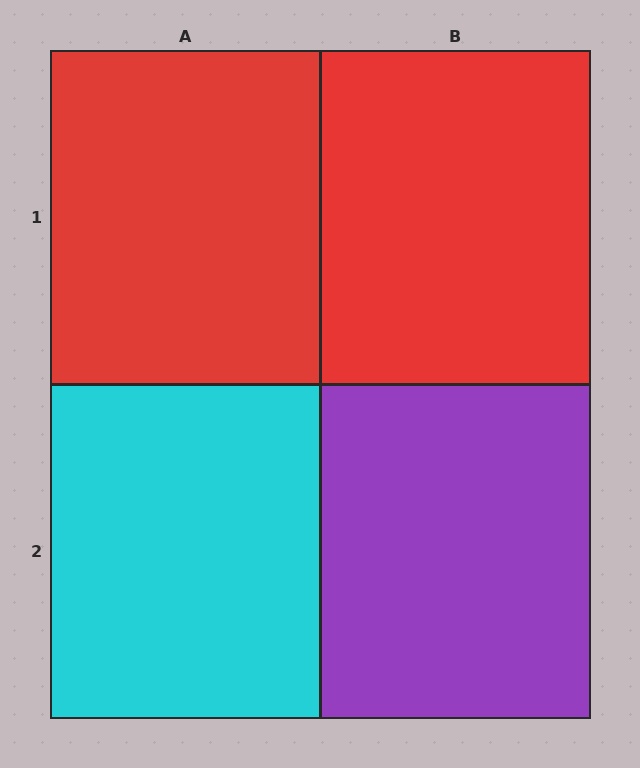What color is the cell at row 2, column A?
Cyan.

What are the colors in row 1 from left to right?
Red, red.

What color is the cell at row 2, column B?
Purple.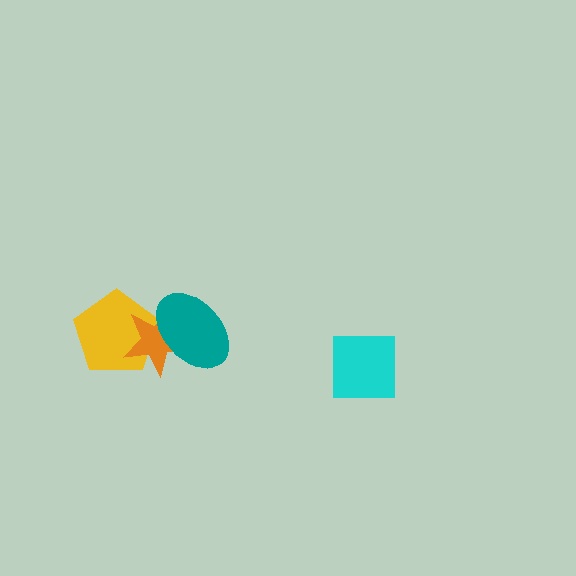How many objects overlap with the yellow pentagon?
2 objects overlap with the yellow pentagon.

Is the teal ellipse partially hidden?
No, no other shape covers it.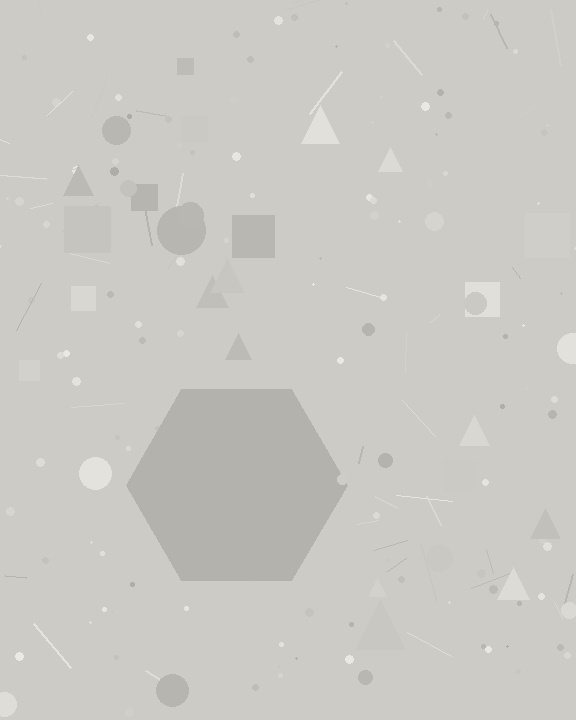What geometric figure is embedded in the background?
A hexagon is embedded in the background.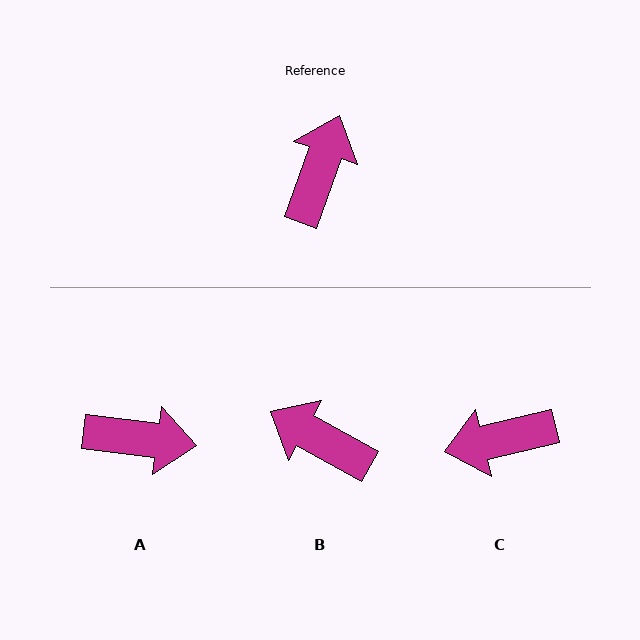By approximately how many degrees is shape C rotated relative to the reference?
Approximately 123 degrees counter-clockwise.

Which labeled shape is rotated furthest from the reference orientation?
C, about 123 degrees away.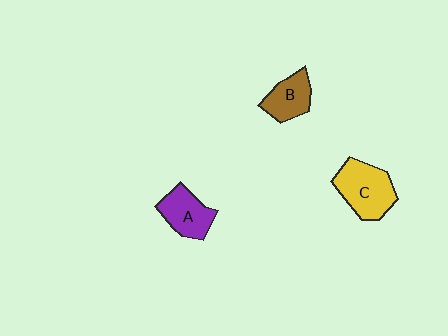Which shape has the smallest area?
Shape B (brown).